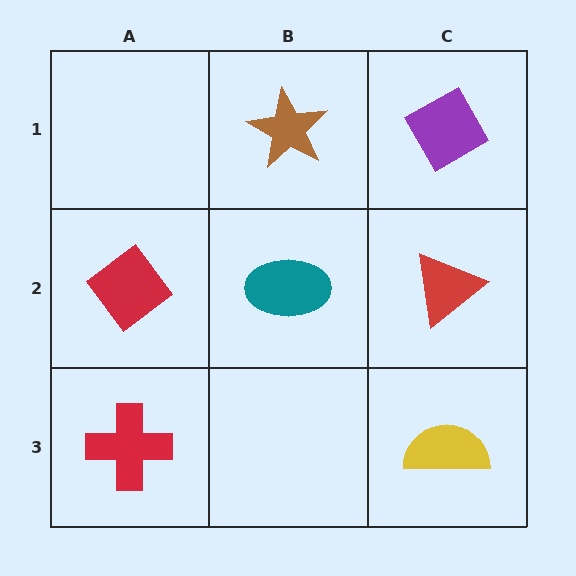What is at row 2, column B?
A teal ellipse.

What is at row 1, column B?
A brown star.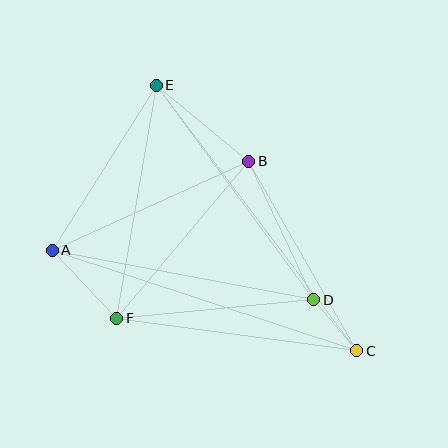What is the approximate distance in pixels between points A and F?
The distance between A and F is approximately 94 pixels.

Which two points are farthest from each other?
Points C and E are farthest from each other.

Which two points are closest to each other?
Points C and D are closest to each other.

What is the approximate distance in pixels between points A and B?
The distance between A and B is approximately 216 pixels.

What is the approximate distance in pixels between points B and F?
The distance between B and F is approximately 205 pixels.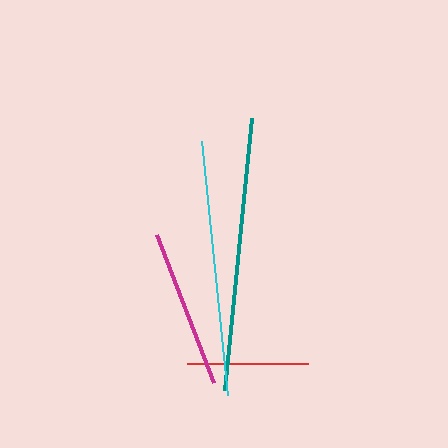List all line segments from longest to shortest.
From longest to shortest: teal, cyan, magenta, red.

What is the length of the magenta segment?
The magenta segment is approximately 159 pixels long.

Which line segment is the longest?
The teal line is the longest at approximately 273 pixels.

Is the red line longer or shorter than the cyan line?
The cyan line is longer than the red line.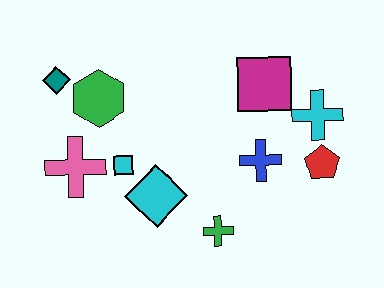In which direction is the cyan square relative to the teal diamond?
The cyan square is below the teal diamond.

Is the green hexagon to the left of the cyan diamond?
Yes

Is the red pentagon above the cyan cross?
No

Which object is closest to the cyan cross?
The red pentagon is closest to the cyan cross.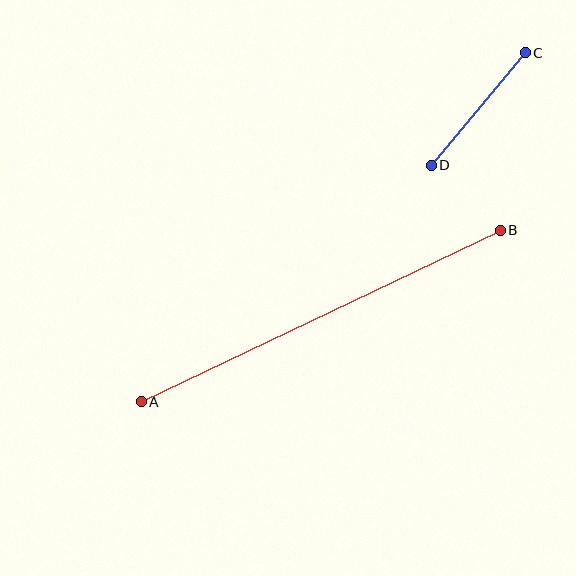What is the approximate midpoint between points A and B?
The midpoint is at approximately (321, 316) pixels.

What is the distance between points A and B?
The distance is approximately 398 pixels.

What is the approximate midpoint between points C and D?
The midpoint is at approximately (478, 109) pixels.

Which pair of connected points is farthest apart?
Points A and B are farthest apart.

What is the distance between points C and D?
The distance is approximately 147 pixels.